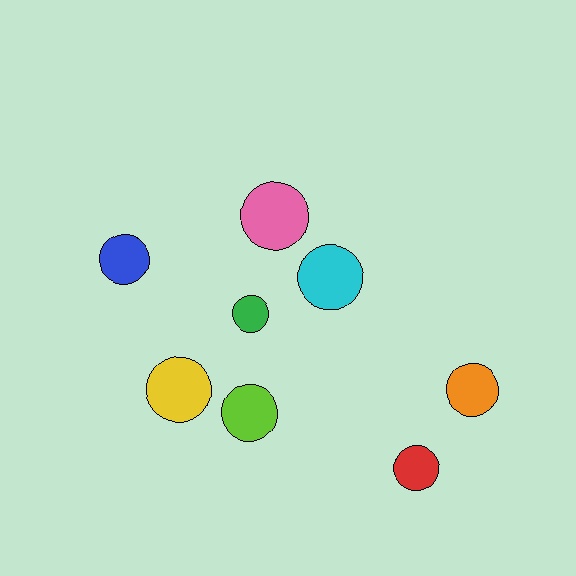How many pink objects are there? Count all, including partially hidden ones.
There is 1 pink object.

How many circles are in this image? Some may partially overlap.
There are 8 circles.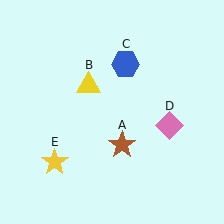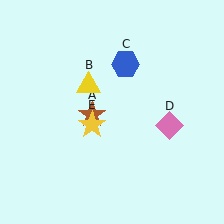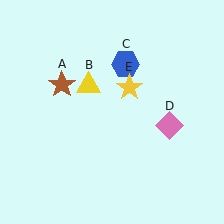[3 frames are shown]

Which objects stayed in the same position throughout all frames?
Yellow triangle (object B) and blue hexagon (object C) and pink diamond (object D) remained stationary.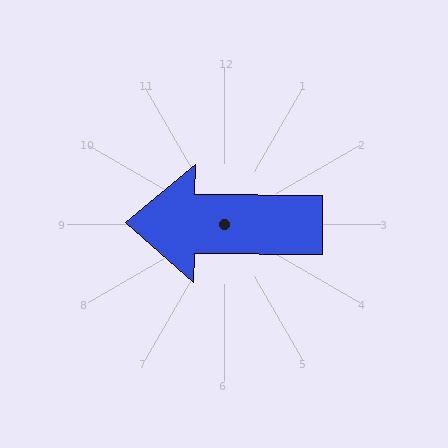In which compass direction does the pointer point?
West.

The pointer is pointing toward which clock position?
Roughly 9 o'clock.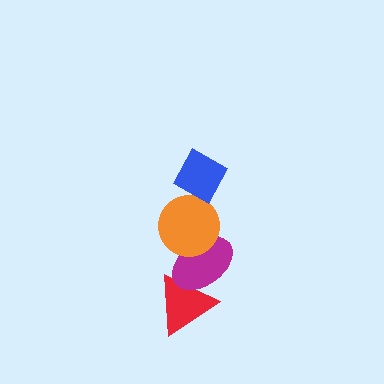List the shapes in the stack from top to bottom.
From top to bottom: the blue diamond, the orange circle, the magenta ellipse, the red triangle.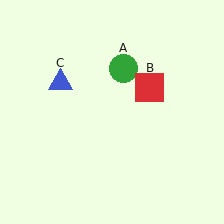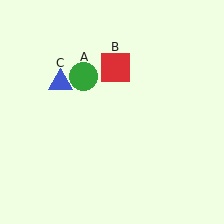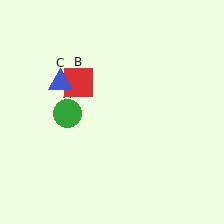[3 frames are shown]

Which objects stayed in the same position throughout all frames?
Blue triangle (object C) remained stationary.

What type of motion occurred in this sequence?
The green circle (object A), red square (object B) rotated counterclockwise around the center of the scene.